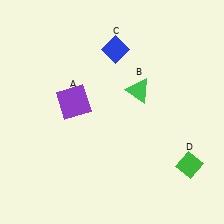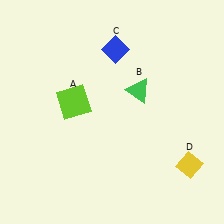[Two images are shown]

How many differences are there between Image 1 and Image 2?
There are 2 differences between the two images.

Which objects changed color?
A changed from purple to lime. D changed from green to yellow.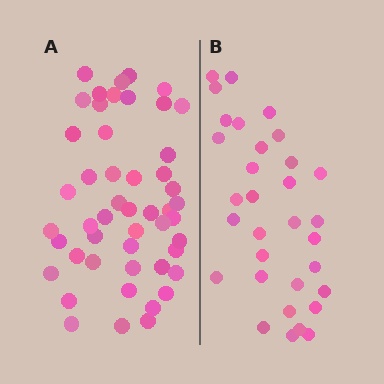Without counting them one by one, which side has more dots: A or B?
Region A (the left region) has more dots.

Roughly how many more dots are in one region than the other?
Region A has approximately 15 more dots than region B.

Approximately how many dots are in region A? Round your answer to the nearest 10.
About 50 dots. (The exact count is 49, which rounds to 50.)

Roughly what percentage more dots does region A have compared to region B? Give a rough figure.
About 55% more.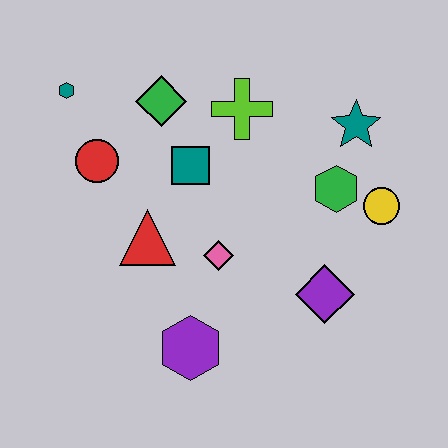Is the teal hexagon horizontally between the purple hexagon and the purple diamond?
No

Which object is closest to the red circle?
The teal hexagon is closest to the red circle.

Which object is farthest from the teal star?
The teal hexagon is farthest from the teal star.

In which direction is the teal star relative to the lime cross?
The teal star is to the right of the lime cross.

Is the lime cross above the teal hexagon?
No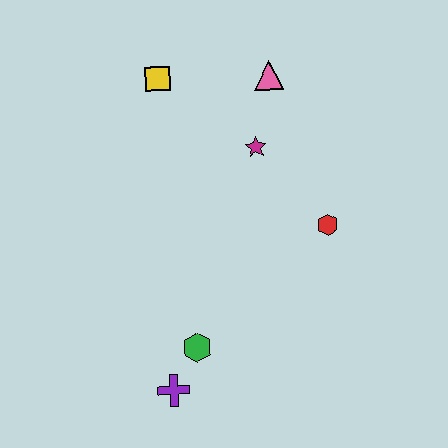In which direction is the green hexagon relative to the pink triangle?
The green hexagon is below the pink triangle.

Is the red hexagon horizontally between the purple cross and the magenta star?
No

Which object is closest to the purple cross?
The green hexagon is closest to the purple cross.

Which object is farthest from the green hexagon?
The pink triangle is farthest from the green hexagon.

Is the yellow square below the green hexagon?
No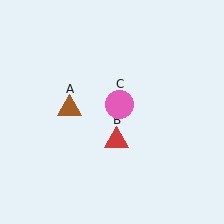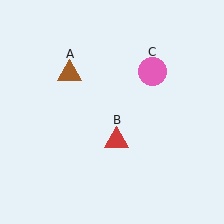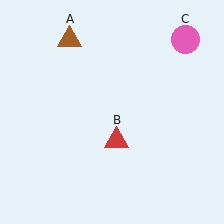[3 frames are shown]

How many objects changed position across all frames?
2 objects changed position: brown triangle (object A), pink circle (object C).